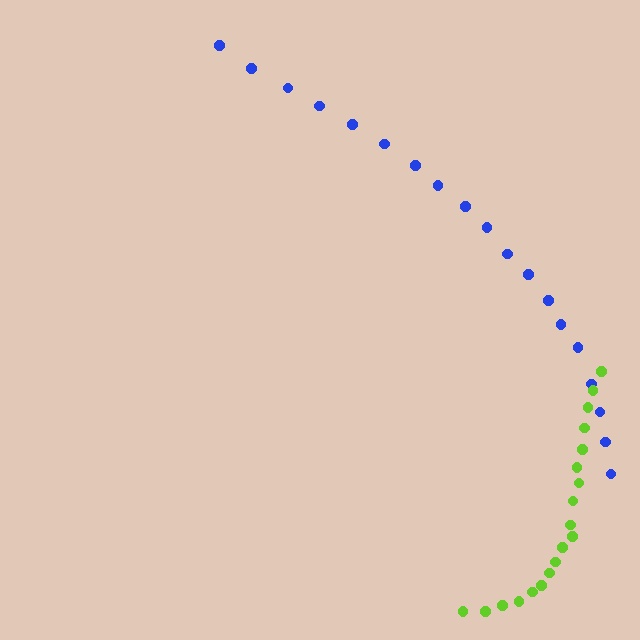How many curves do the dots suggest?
There are 2 distinct paths.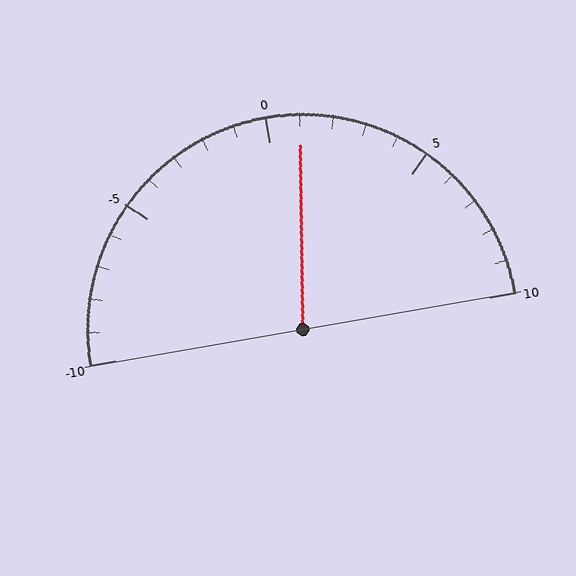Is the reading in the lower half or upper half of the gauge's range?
The reading is in the upper half of the range (-10 to 10).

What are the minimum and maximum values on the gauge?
The gauge ranges from -10 to 10.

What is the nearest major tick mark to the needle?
The nearest major tick mark is 0.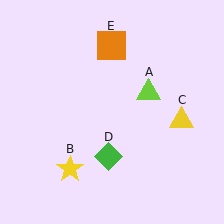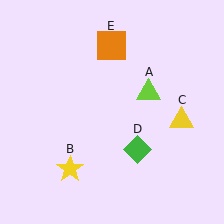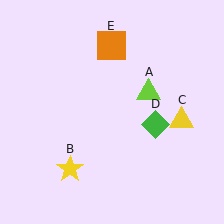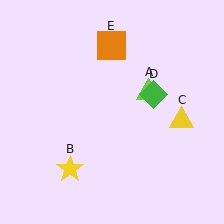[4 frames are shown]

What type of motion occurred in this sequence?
The green diamond (object D) rotated counterclockwise around the center of the scene.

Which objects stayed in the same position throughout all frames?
Lime triangle (object A) and yellow star (object B) and yellow triangle (object C) and orange square (object E) remained stationary.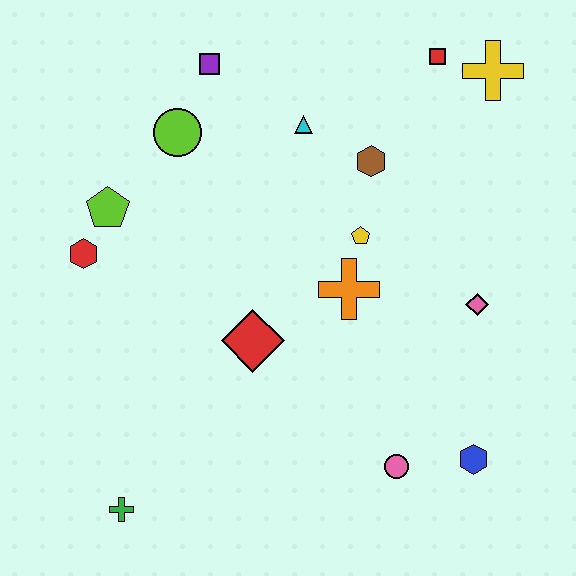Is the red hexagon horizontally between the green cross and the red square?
No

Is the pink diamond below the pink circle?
No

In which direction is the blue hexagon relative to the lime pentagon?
The blue hexagon is to the right of the lime pentagon.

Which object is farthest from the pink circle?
The purple square is farthest from the pink circle.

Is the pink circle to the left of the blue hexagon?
Yes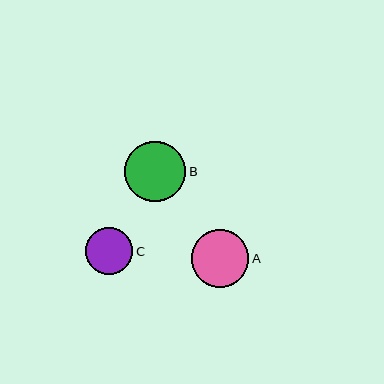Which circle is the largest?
Circle B is the largest with a size of approximately 61 pixels.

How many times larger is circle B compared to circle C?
Circle B is approximately 1.3 times the size of circle C.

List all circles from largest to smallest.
From largest to smallest: B, A, C.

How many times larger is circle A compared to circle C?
Circle A is approximately 1.2 times the size of circle C.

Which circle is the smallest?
Circle C is the smallest with a size of approximately 47 pixels.